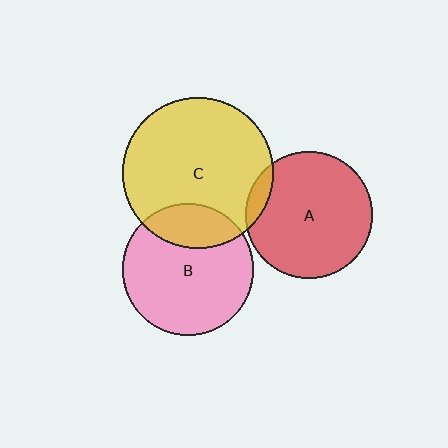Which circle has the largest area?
Circle C (yellow).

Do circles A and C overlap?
Yes.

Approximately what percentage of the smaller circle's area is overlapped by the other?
Approximately 10%.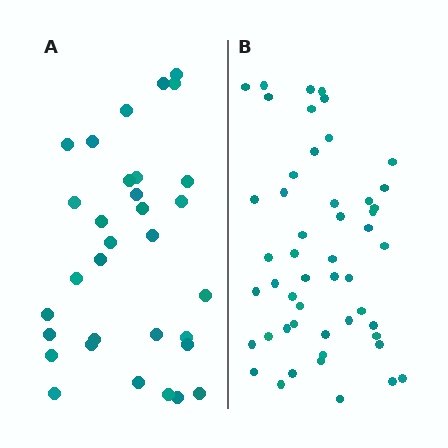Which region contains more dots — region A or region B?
Region B (the right region) has more dots.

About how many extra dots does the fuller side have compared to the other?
Region B has approximately 20 more dots than region A.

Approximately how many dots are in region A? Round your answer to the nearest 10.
About 30 dots. (The exact count is 32, which rounds to 30.)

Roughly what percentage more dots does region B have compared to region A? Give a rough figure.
About 55% more.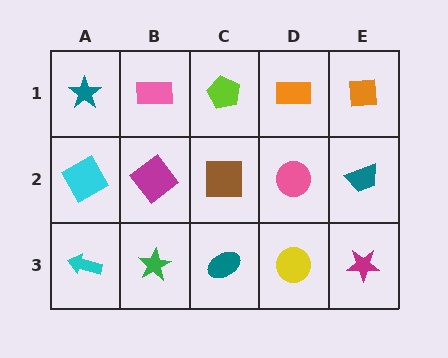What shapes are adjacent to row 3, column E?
A teal trapezoid (row 2, column E), a yellow circle (row 3, column D).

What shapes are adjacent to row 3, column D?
A pink circle (row 2, column D), a teal ellipse (row 3, column C), a magenta star (row 3, column E).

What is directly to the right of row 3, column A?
A green star.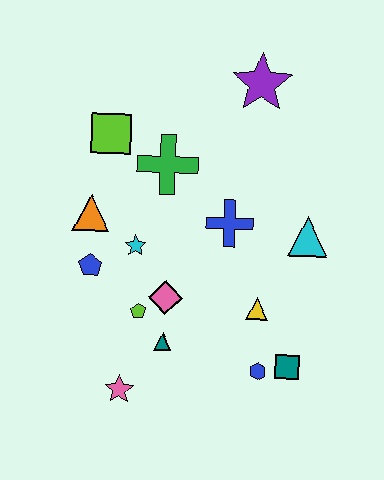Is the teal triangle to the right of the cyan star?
Yes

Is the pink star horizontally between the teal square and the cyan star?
No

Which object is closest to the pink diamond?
The lime pentagon is closest to the pink diamond.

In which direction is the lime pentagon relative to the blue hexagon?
The lime pentagon is to the left of the blue hexagon.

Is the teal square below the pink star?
No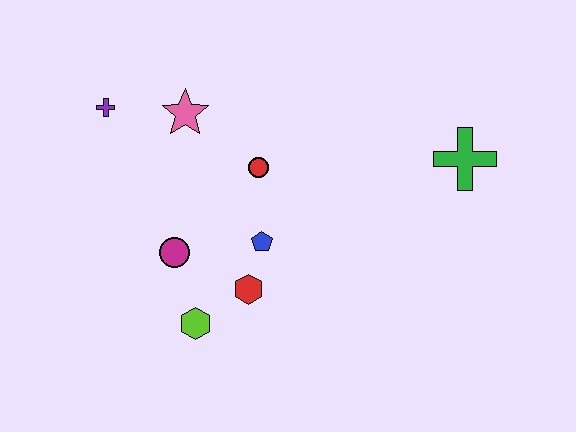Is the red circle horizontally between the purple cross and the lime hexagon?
No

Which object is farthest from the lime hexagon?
The green cross is farthest from the lime hexagon.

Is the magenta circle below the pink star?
Yes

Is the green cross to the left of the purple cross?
No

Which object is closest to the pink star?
The purple cross is closest to the pink star.